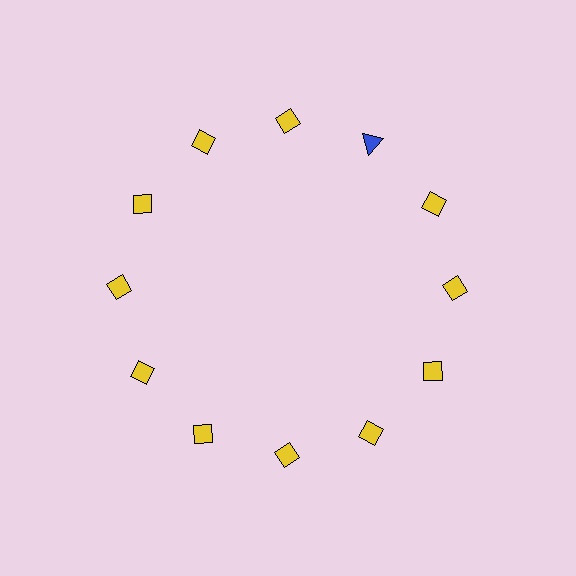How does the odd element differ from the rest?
It differs in both color (blue instead of yellow) and shape (triangle instead of diamond).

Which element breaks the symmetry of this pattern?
The blue triangle at roughly the 1 o'clock position breaks the symmetry. All other shapes are yellow diamonds.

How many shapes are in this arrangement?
There are 12 shapes arranged in a ring pattern.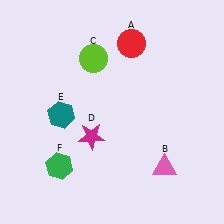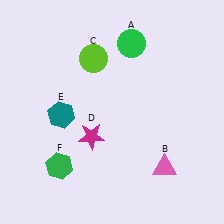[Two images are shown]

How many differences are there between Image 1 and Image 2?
There is 1 difference between the two images.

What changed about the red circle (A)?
In Image 1, A is red. In Image 2, it changed to green.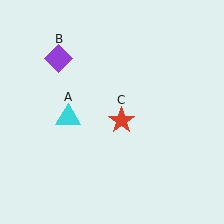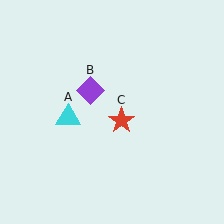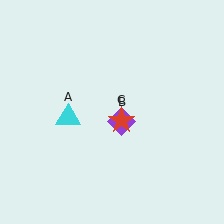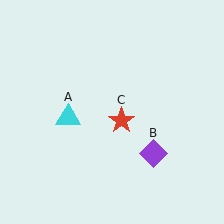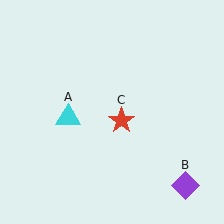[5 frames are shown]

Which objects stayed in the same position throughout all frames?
Cyan triangle (object A) and red star (object C) remained stationary.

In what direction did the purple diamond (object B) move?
The purple diamond (object B) moved down and to the right.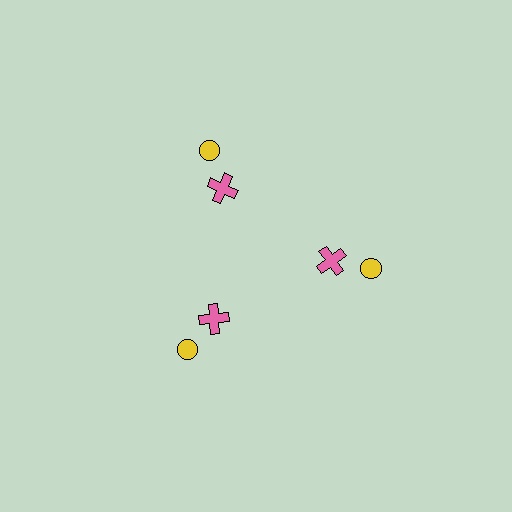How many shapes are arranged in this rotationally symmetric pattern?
There are 6 shapes, arranged in 3 groups of 2.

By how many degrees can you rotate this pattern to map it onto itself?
The pattern maps onto itself every 120 degrees of rotation.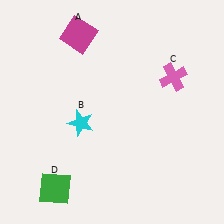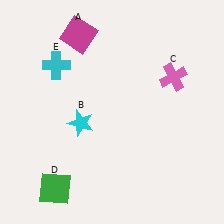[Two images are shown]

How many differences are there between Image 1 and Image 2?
There is 1 difference between the two images.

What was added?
A cyan cross (E) was added in Image 2.